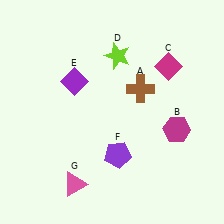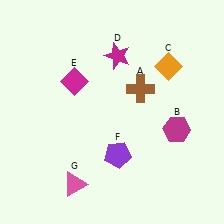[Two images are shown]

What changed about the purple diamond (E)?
In Image 1, E is purple. In Image 2, it changed to magenta.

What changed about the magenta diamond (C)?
In Image 1, C is magenta. In Image 2, it changed to orange.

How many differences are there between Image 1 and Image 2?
There are 3 differences between the two images.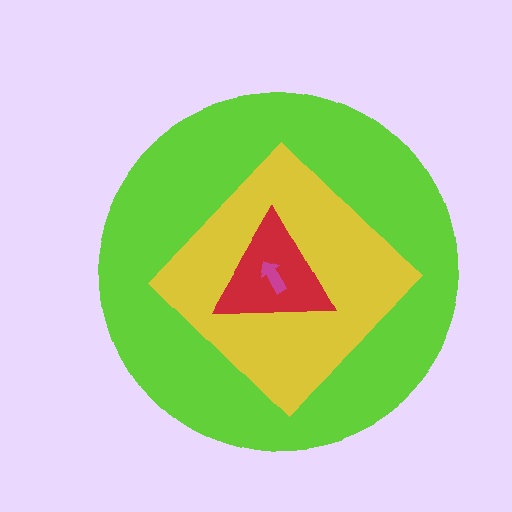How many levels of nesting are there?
4.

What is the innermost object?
The magenta arrow.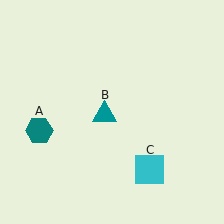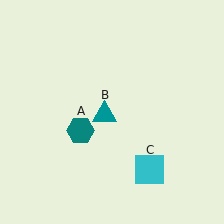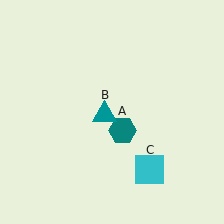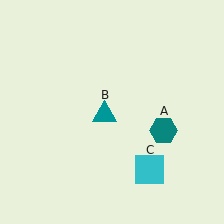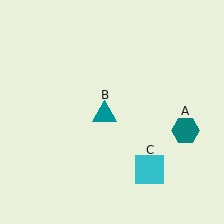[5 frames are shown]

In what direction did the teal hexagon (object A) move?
The teal hexagon (object A) moved right.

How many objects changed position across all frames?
1 object changed position: teal hexagon (object A).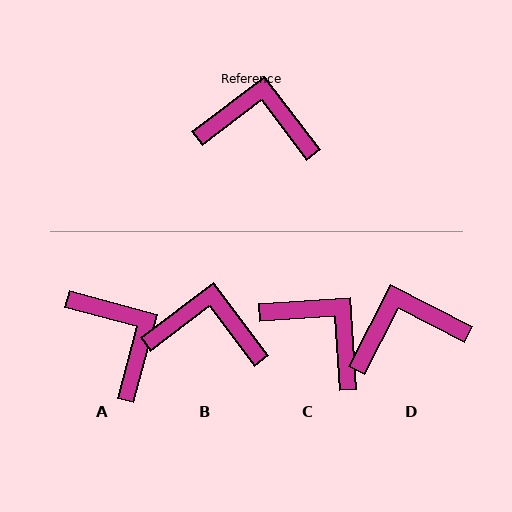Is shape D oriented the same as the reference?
No, it is off by about 25 degrees.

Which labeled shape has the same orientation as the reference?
B.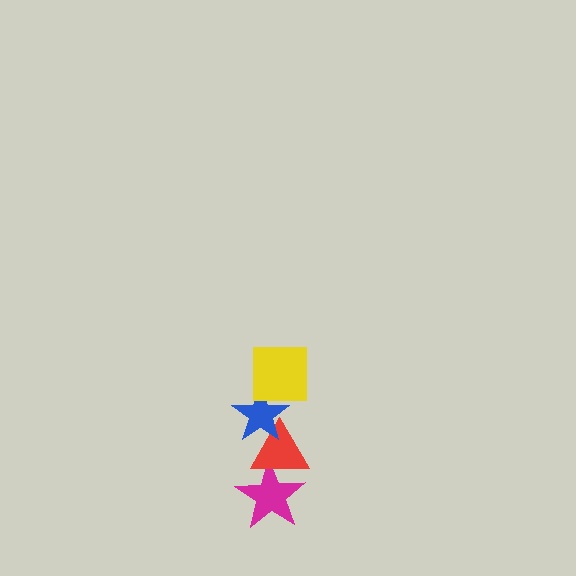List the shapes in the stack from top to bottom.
From top to bottom: the yellow square, the blue star, the red triangle, the magenta star.